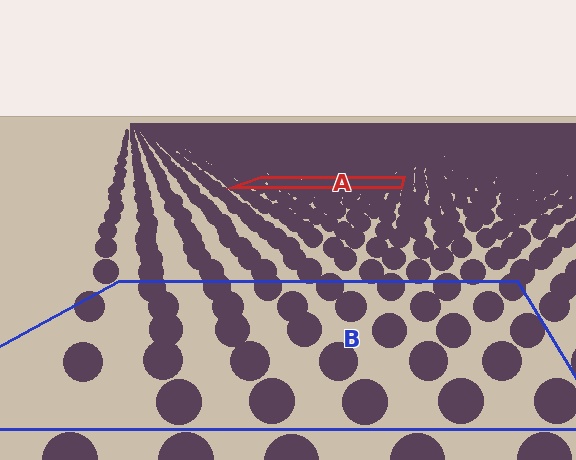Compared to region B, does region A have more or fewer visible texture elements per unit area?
Region A has more texture elements per unit area — they are packed more densely because it is farther away.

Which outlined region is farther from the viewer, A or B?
Region A is farther from the viewer — the texture elements inside it appear smaller and more densely packed.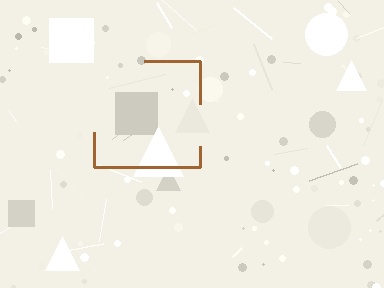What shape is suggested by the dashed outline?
The dashed outline suggests a square.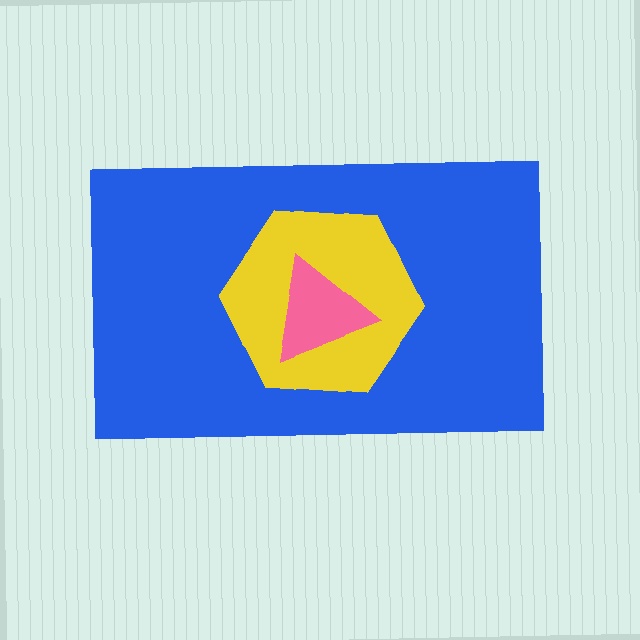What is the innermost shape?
The pink triangle.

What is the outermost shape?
The blue rectangle.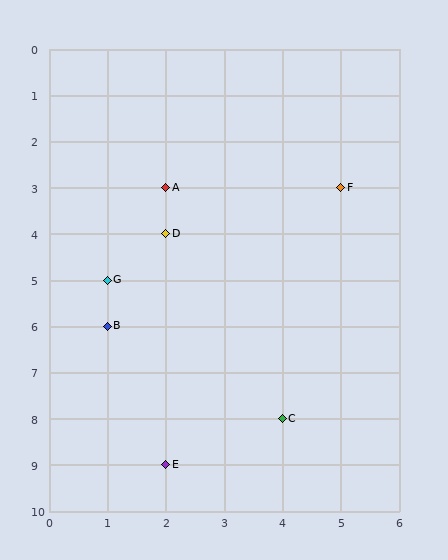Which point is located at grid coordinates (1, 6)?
Point B is at (1, 6).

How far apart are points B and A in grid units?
Points B and A are 1 column and 3 rows apart (about 3.2 grid units diagonally).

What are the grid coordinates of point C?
Point C is at grid coordinates (4, 8).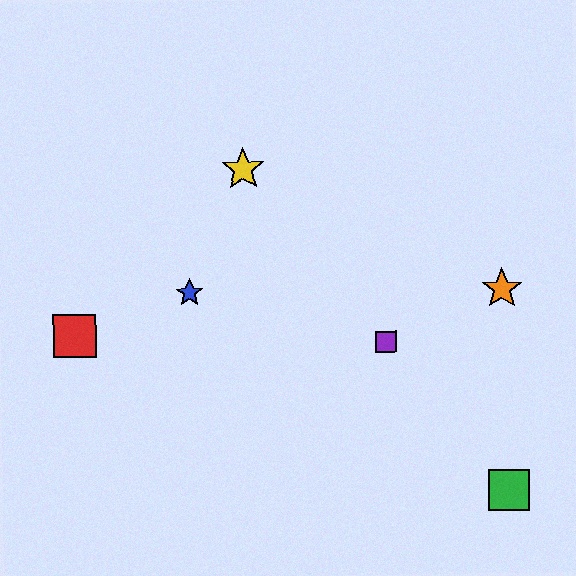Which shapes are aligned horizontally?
The blue star, the orange star are aligned horizontally.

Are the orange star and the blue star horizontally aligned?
Yes, both are at y≈289.